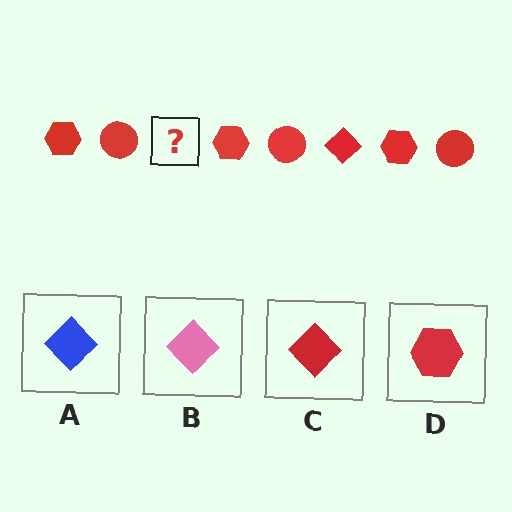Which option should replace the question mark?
Option C.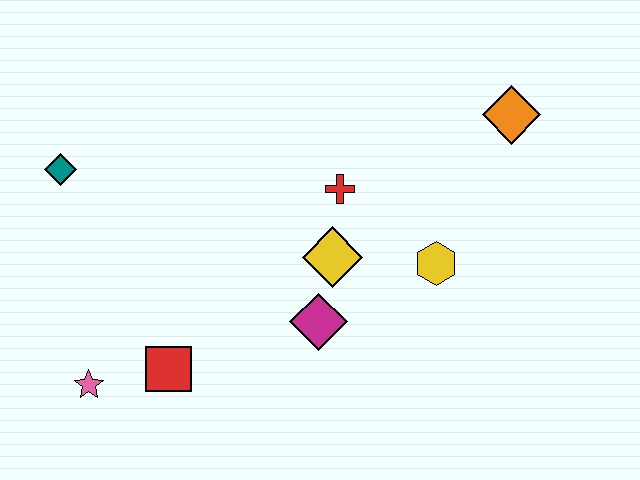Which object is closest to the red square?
The pink star is closest to the red square.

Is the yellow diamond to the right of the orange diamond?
No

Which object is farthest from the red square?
The orange diamond is farthest from the red square.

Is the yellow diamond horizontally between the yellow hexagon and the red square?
Yes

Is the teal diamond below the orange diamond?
Yes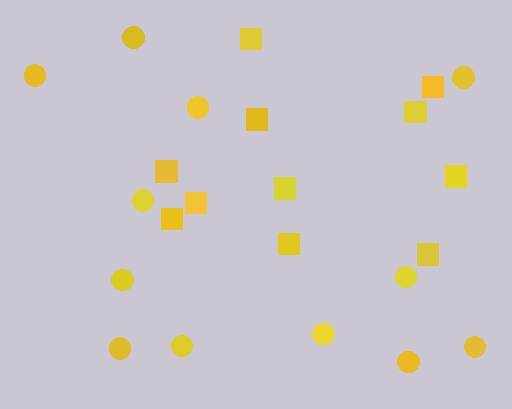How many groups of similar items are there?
There are 2 groups: one group of squares (11) and one group of circles (12).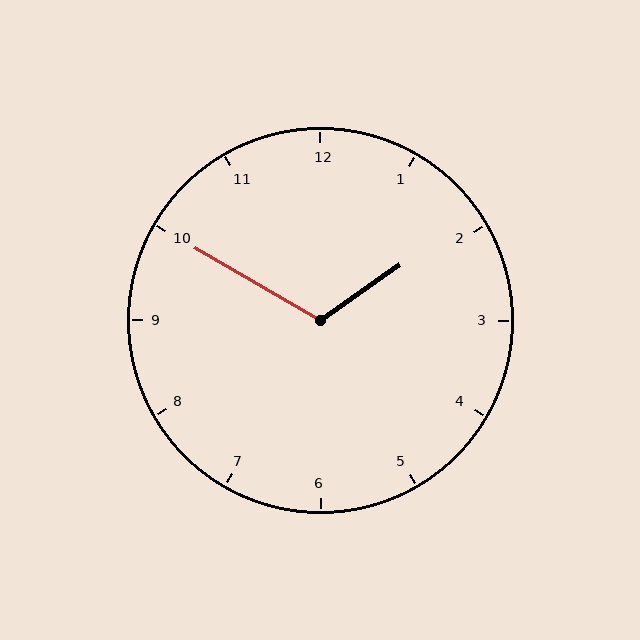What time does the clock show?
1:50.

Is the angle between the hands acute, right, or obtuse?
It is obtuse.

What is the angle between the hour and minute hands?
Approximately 115 degrees.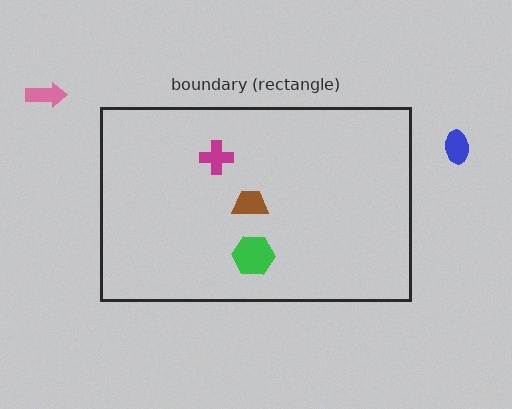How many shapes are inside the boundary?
3 inside, 2 outside.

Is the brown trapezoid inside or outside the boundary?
Inside.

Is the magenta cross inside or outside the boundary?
Inside.